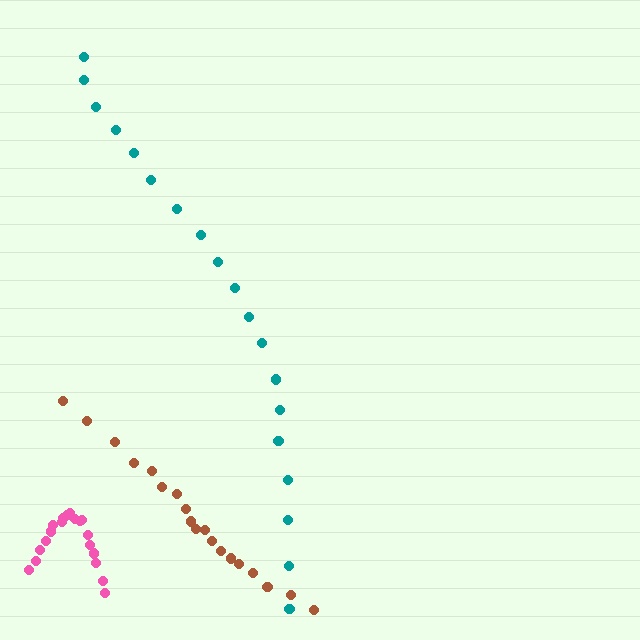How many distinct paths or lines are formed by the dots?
There are 3 distinct paths.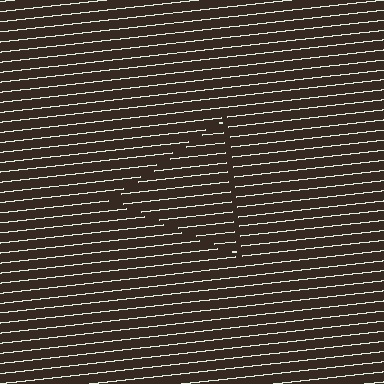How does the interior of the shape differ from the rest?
The interior of the shape contains the same grating, shifted by half a period — the contour is defined by the phase discontinuity where line-ends from the inner and outer gratings abut.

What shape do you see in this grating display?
An illusory triangle. The interior of the shape contains the same grating, shifted by half a period — the contour is defined by the phase discontinuity where line-ends from the inner and outer gratings abut.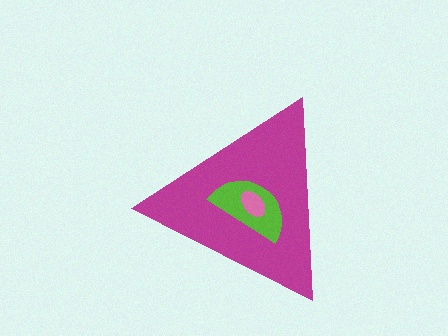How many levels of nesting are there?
3.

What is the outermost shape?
The magenta triangle.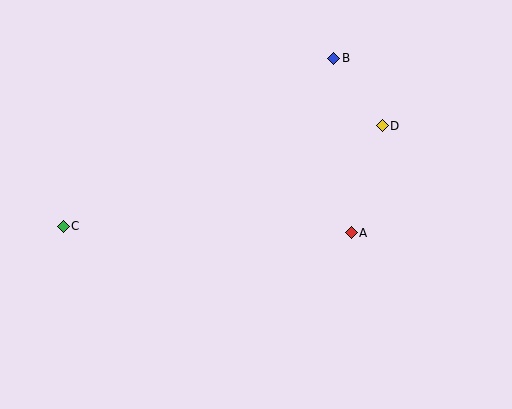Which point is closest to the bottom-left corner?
Point C is closest to the bottom-left corner.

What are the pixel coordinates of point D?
Point D is at (382, 126).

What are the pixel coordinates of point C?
Point C is at (63, 226).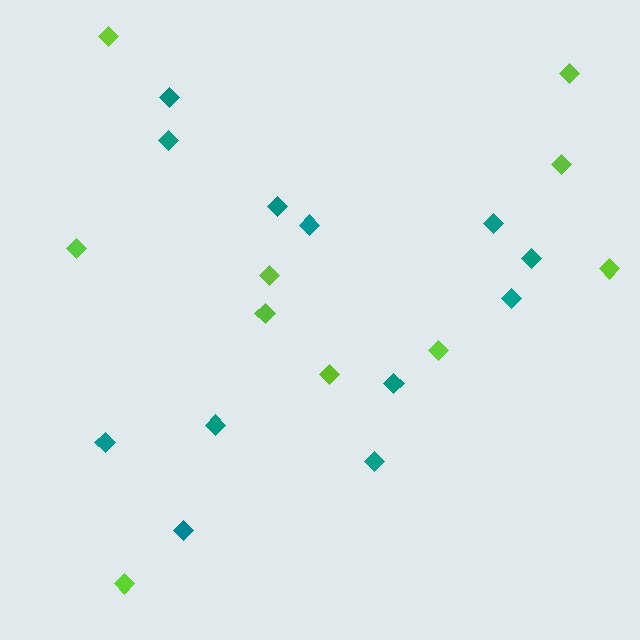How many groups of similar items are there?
There are 2 groups: one group of teal diamonds (12) and one group of lime diamonds (10).